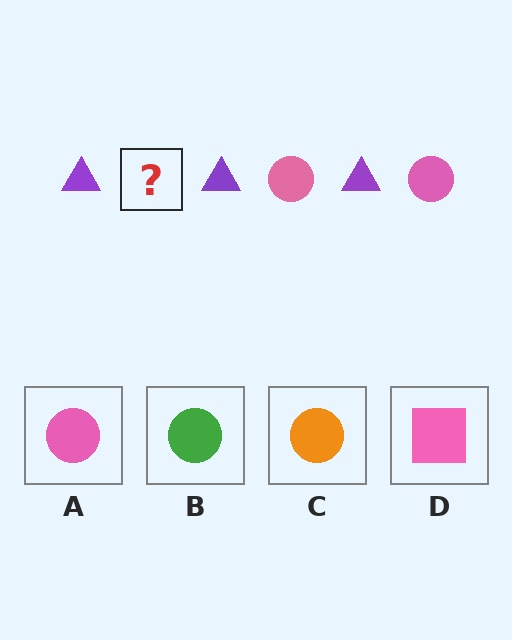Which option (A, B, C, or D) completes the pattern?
A.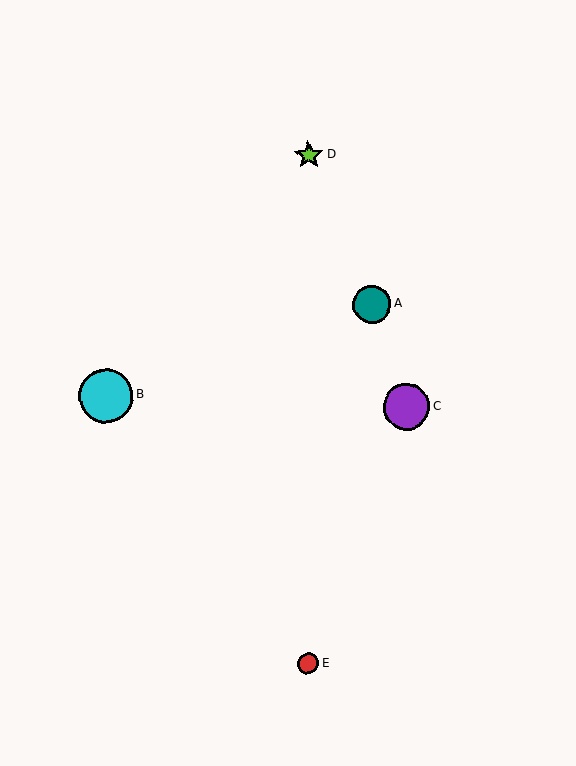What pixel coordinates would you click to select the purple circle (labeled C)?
Click at (407, 407) to select the purple circle C.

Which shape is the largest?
The cyan circle (labeled B) is the largest.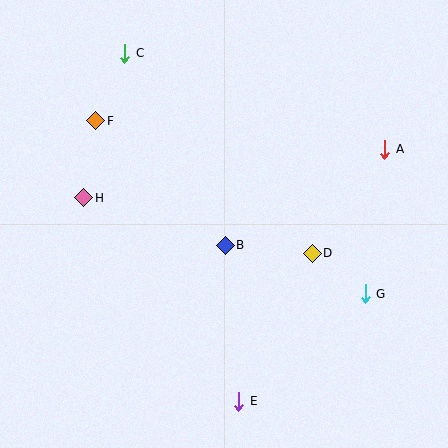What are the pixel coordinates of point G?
Point G is at (365, 294).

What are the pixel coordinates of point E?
Point E is at (239, 401).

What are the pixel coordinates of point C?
Point C is at (125, 53).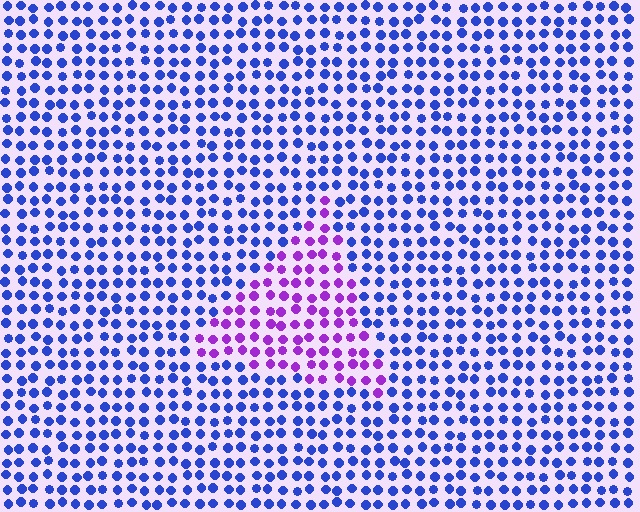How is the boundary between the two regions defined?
The boundary is defined purely by a slight shift in hue (about 53 degrees). Spacing, size, and orientation are identical on both sides.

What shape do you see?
I see a triangle.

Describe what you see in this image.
The image is filled with small blue elements in a uniform arrangement. A triangle-shaped region is visible where the elements are tinted to a slightly different hue, forming a subtle color boundary.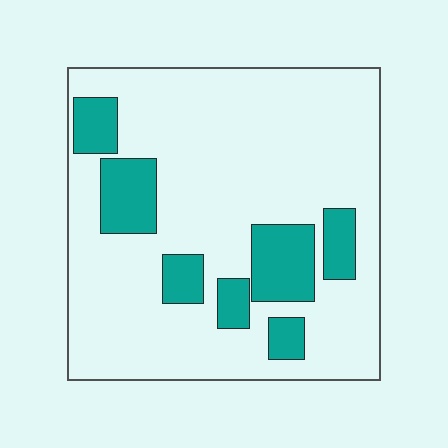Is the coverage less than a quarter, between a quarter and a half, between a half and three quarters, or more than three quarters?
Less than a quarter.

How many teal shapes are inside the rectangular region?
7.